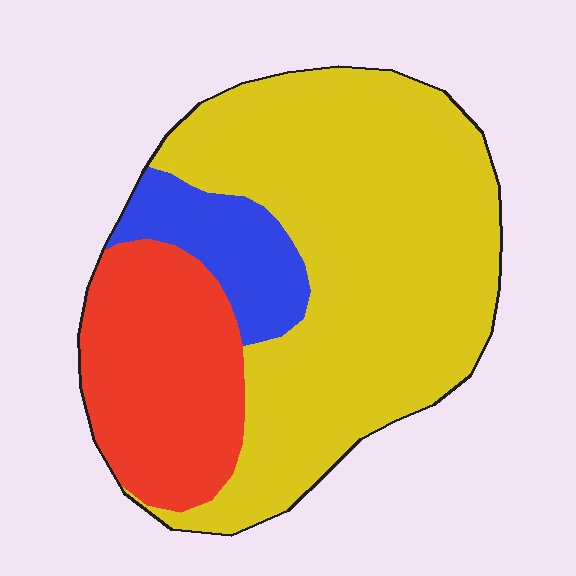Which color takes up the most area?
Yellow, at roughly 65%.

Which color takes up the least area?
Blue, at roughly 10%.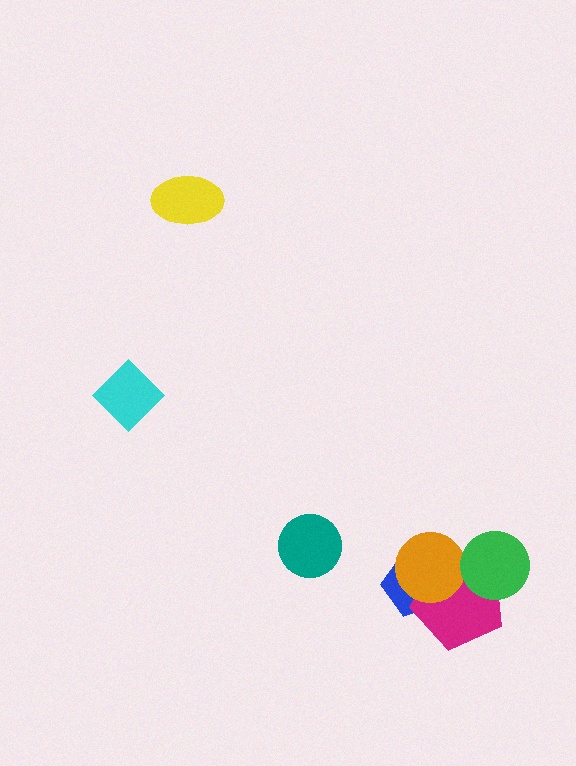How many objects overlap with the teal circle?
0 objects overlap with the teal circle.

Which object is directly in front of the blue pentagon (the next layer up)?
The magenta pentagon is directly in front of the blue pentagon.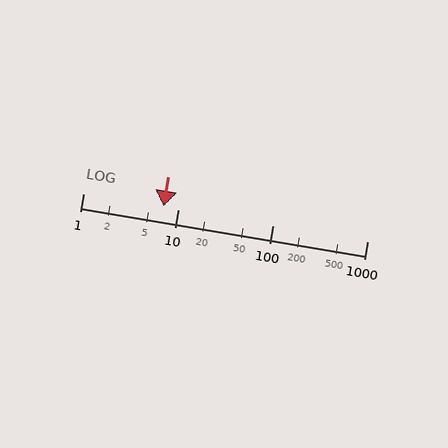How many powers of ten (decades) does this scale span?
The scale spans 3 decades, from 1 to 1000.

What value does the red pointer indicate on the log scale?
The pointer indicates approximately 7.1.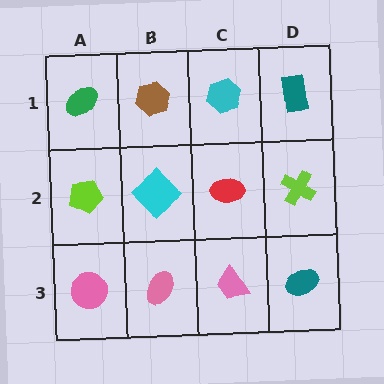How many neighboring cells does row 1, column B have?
3.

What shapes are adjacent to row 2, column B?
A brown hexagon (row 1, column B), a pink ellipse (row 3, column B), a lime pentagon (row 2, column A), a red ellipse (row 2, column C).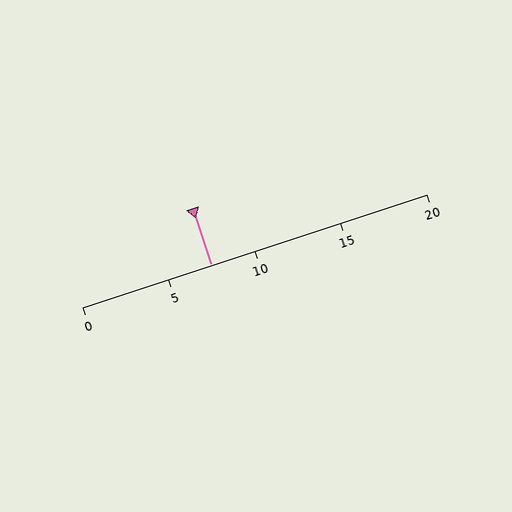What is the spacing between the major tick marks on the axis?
The major ticks are spaced 5 apart.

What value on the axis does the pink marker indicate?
The marker indicates approximately 7.5.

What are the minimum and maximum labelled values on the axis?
The axis runs from 0 to 20.